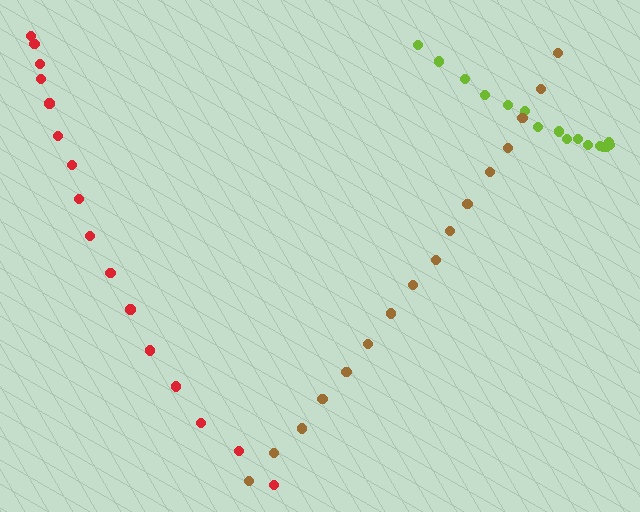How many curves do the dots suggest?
There are 3 distinct paths.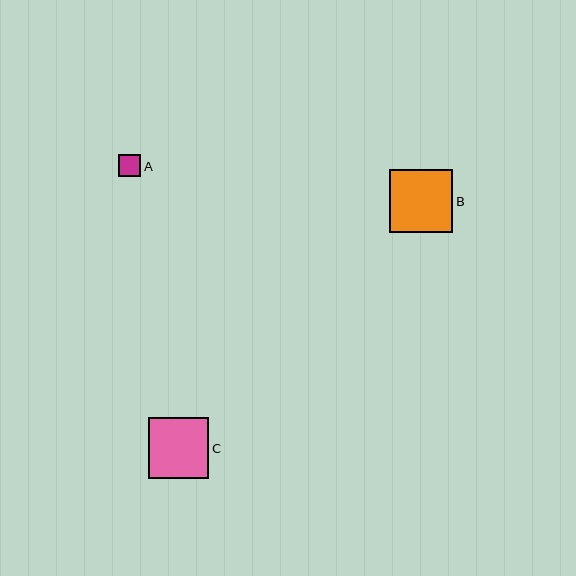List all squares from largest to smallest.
From largest to smallest: B, C, A.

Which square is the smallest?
Square A is the smallest with a size of approximately 22 pixels.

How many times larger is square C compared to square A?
Square C is approximately 2.7 times the size of square A.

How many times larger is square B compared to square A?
Square B is approximately 2.8 times the size of square A.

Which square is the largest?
Square B is the largest with a size of approximately 63 pixels.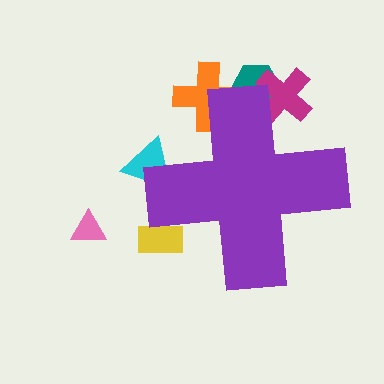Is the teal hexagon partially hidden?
Yes, the teal hexagon is partially hidden behind the purple cross.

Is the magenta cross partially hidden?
Yes, the magenta cross is partially hidden behind the purple cross.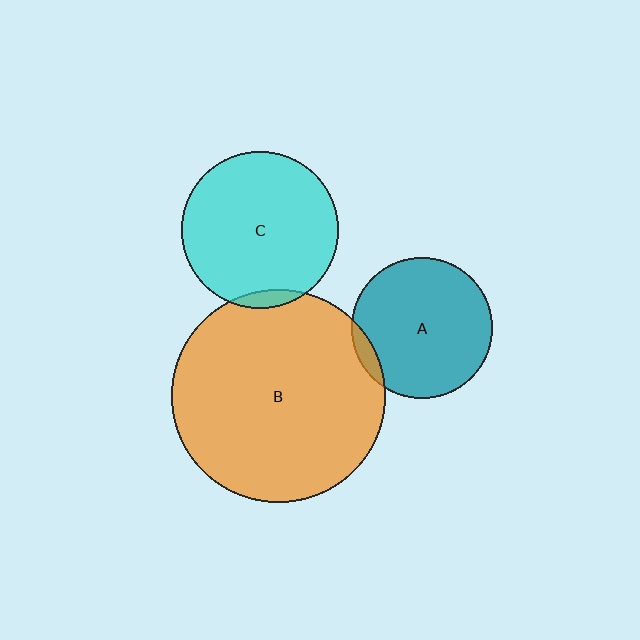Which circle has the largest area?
Circle B (orange).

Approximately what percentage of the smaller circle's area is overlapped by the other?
Approximately 5%.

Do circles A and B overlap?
Yes.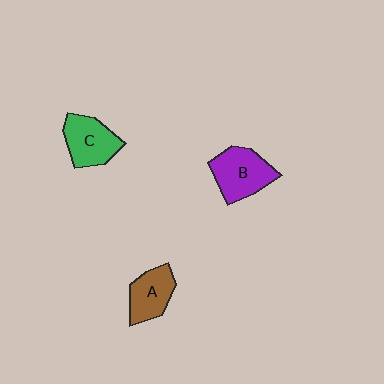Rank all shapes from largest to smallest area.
From largest to smallest: B (purple), C (green), A (brown).